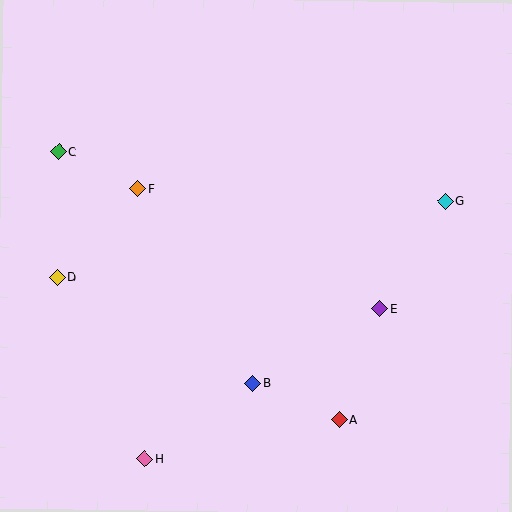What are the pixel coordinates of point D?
Point D is at (57, 278).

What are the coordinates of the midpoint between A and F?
The midpoint between A and F is at (238, 304).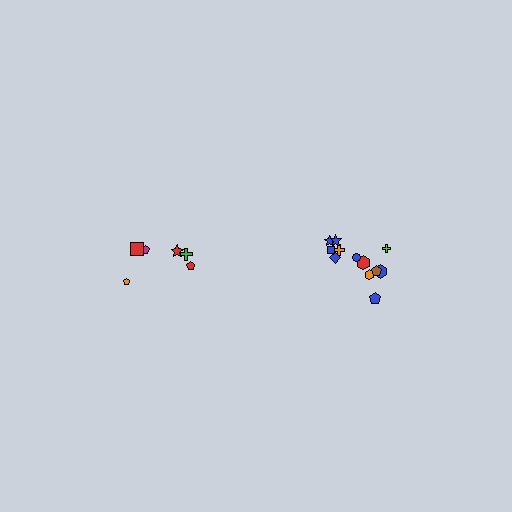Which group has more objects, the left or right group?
The right group.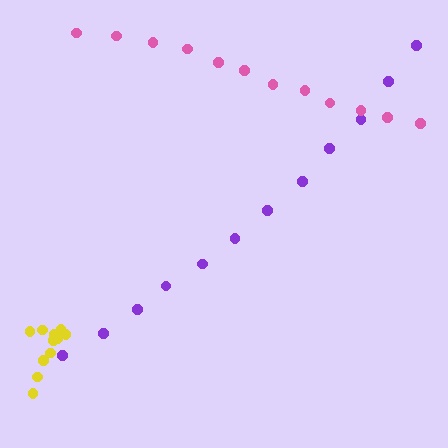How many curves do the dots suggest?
There are 3 distinct paths.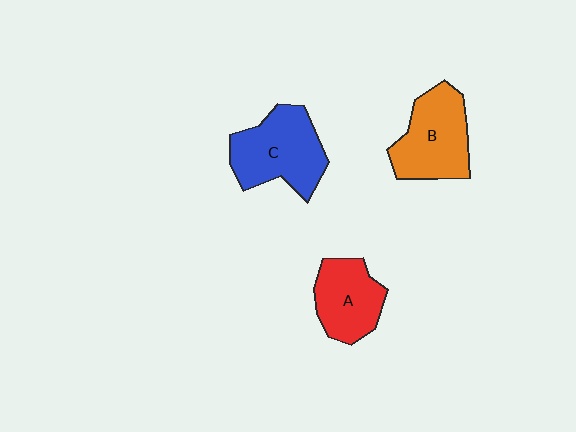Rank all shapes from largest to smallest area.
From largest to smallest: C (blue), B (orange), A (red).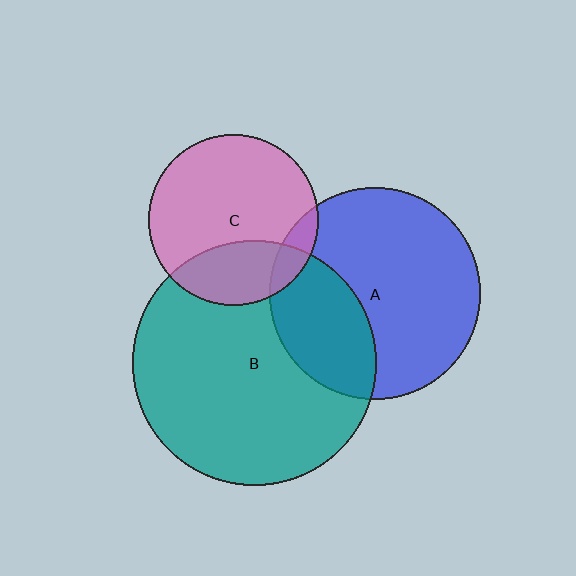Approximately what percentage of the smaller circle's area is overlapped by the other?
Approximately 25%.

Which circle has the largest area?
Circle B (teal).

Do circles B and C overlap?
Yes.